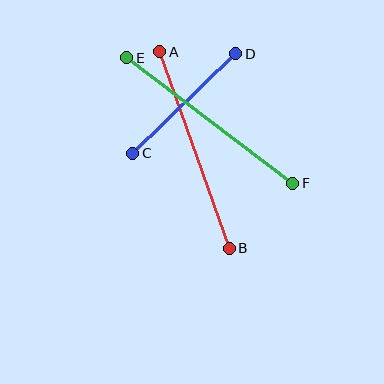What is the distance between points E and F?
The distance is approximately 208 pixels.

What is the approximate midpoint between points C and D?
The midpoint is at approximately (184, 103) pixels.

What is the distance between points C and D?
The distance is approximately 143 pixels.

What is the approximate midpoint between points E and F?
The midpoint is at approximately (210, 121) pixels.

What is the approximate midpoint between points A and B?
The midpoint is at approximately (195, 150) pixels.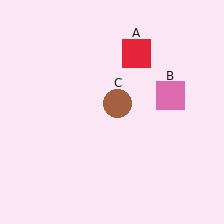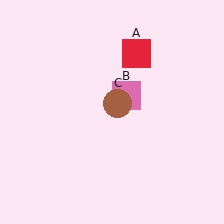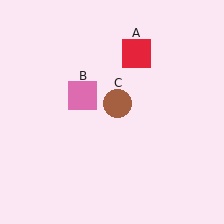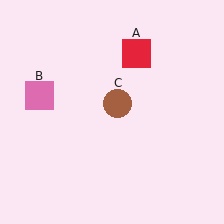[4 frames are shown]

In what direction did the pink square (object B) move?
The pink square (object B) moved left.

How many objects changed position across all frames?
1 object changed position: pink square (object B).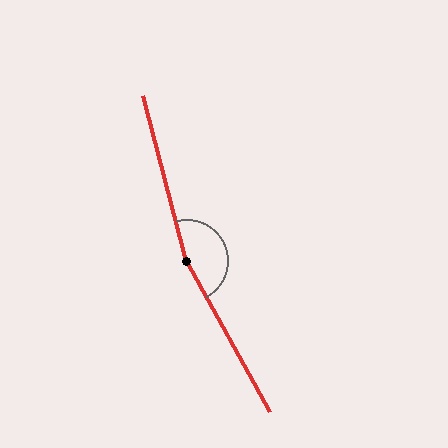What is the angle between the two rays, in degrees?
Approximately 166 degrees.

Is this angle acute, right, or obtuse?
It is obtuse.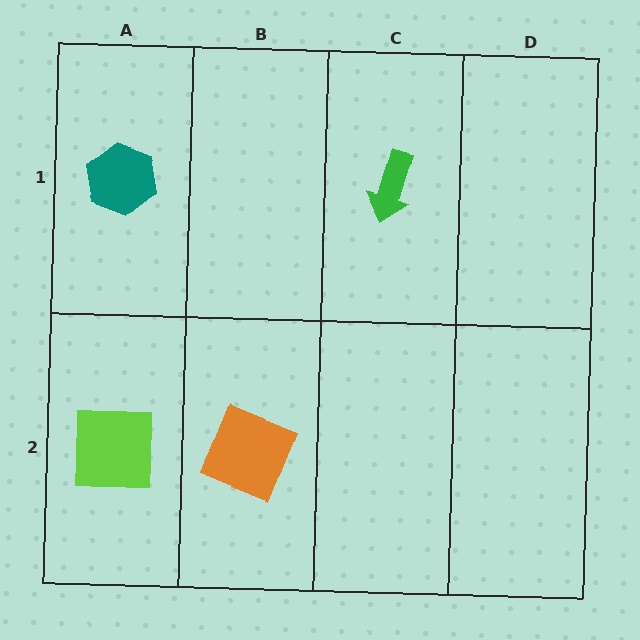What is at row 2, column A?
A lime square.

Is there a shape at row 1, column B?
No, that cell is empty.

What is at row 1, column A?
A teal hexagon.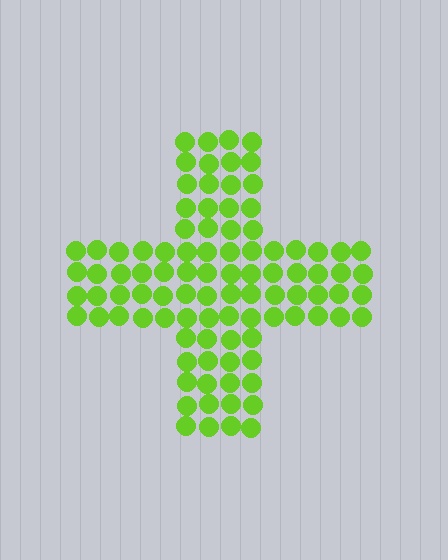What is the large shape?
The large shape is a cross.